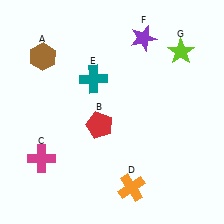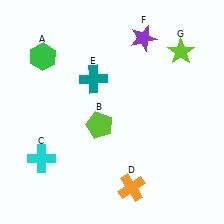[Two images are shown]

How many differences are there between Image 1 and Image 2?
There are 3 differences between the two images.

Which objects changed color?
A changed from brown to green. B changed from red to lime. C changed from magenta to cyan.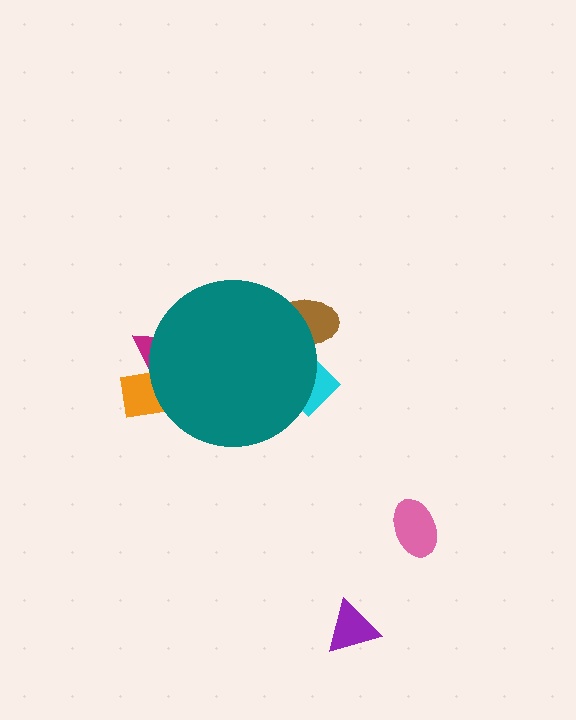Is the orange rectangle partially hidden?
Yes, the orange rectangle is partially hidden behind the teal circle.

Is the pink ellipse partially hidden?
No, the pink ellipse is fully visible.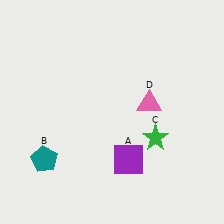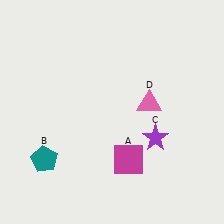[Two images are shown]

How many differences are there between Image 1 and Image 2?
There are 2 differences between the two images.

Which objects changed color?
A changed from purple to magenta. C changed from green to purple.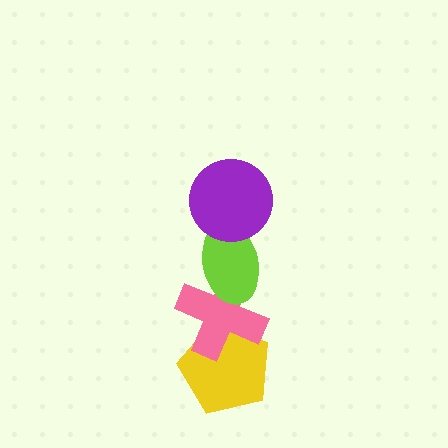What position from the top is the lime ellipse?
The lime ellipse is 2nd from the top.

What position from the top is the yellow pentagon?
The yellow pentagon is 4th from the top.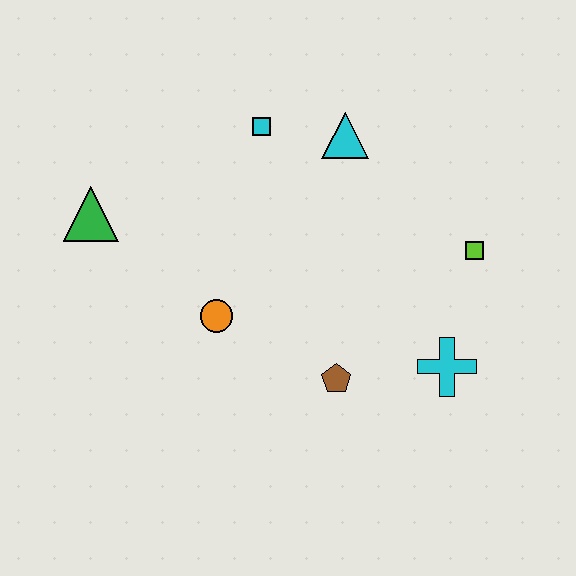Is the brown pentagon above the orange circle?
No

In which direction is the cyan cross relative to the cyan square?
The cyan cross is below the cyan square.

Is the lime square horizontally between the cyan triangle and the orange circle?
No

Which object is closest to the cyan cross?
The brown pentagon is closest to the cyan cross.